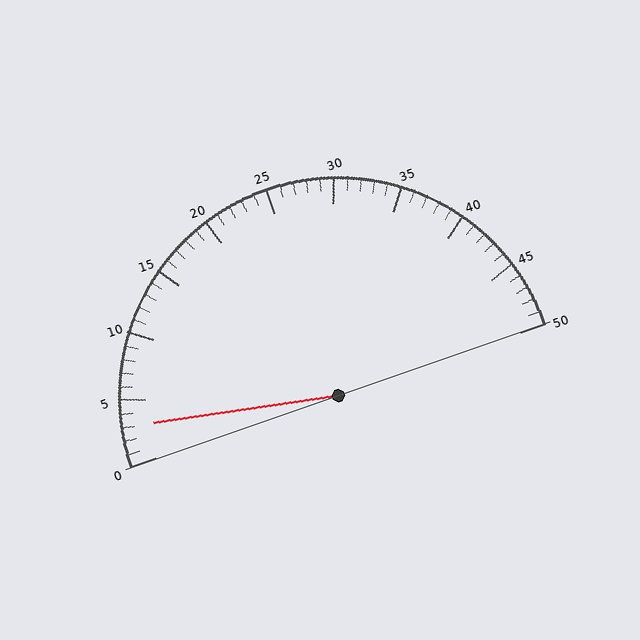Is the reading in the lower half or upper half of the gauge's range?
The reading is in the lower half of the range (0 to 50).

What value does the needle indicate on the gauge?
The needle indicates approximately 3.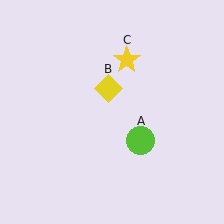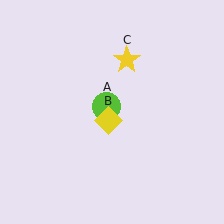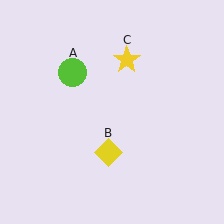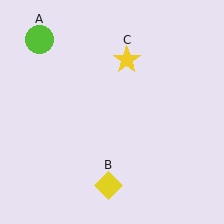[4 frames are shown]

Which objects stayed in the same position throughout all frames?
Yellow star (object C) remained stationary.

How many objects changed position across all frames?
2 objects changed position: lime circle (object A), yellow diamond (object B).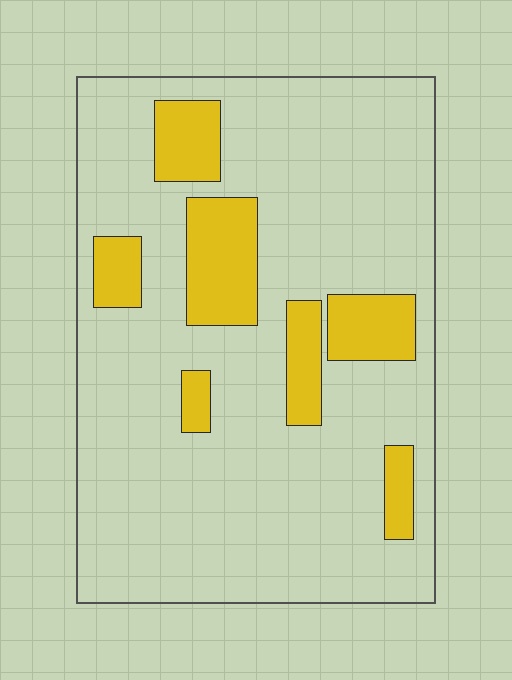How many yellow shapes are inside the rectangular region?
7.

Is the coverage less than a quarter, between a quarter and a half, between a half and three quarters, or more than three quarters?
Less than a quarter.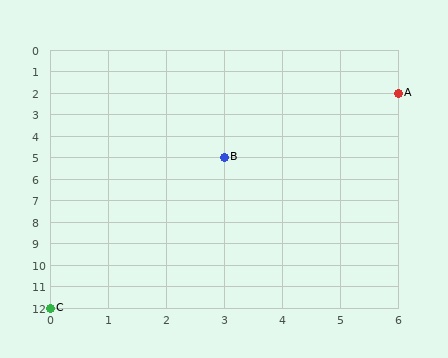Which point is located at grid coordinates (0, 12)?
Point C is at (0, 12).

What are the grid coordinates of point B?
Point B is at grid coordinates (3, 5).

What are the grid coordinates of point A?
Point A is at grid coordinates (6, 2).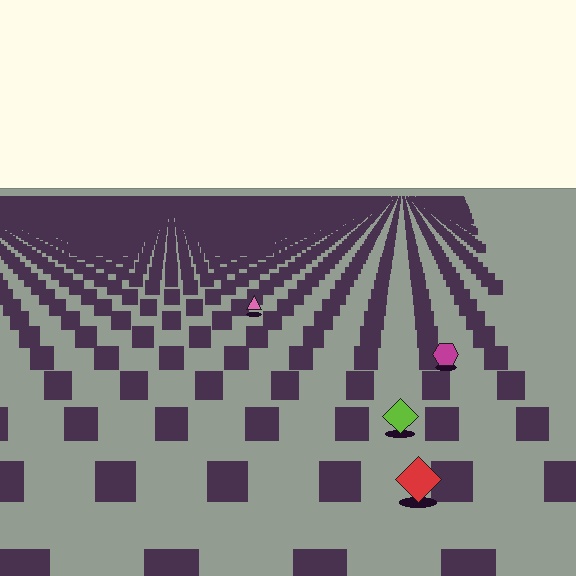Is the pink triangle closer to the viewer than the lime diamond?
No. The lime diamond is closer — you can tell from the texture gradient: the ground texture is coarser near it.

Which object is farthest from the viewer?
The pink triangle is farthest from the viewer. It appears smaller and the ground texture around it is denser.